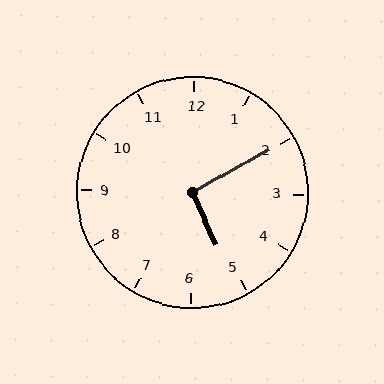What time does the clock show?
5:10.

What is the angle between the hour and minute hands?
Approximately 95 degrees.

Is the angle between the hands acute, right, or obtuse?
It is right.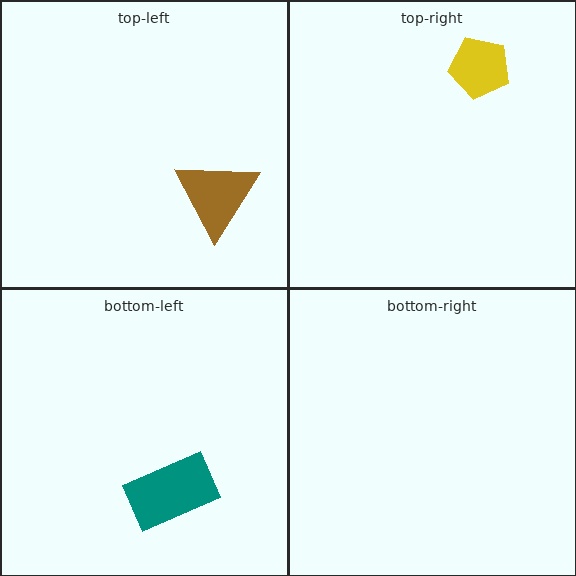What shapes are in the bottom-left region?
The teal rectangle.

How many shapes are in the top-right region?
1.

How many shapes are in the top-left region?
1.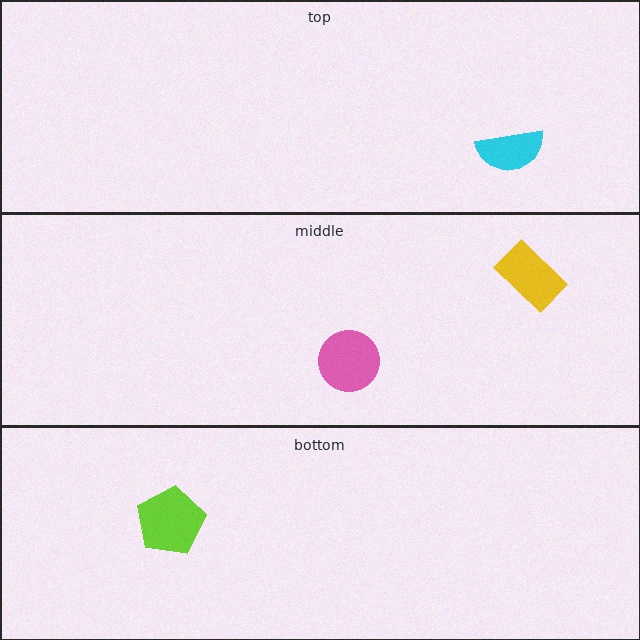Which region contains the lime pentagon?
The bottom region.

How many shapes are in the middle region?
2.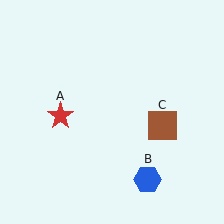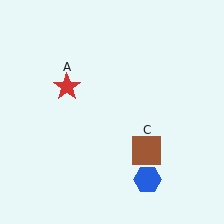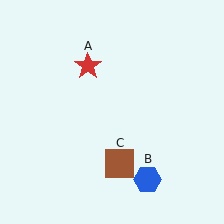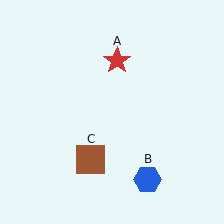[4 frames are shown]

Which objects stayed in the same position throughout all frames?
Blue hexagon (object B) remained stationary.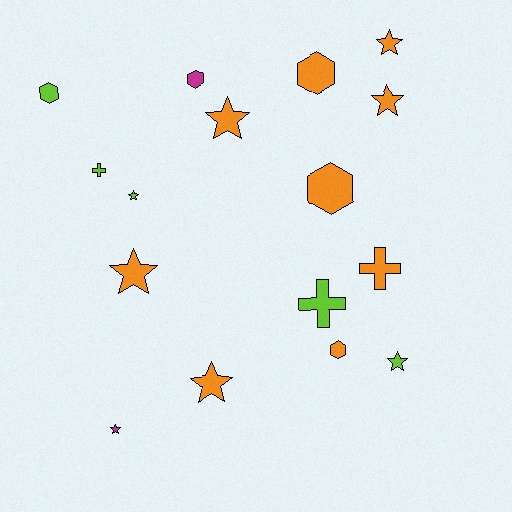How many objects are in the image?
There are 16 objects.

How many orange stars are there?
There are 5 orange stars.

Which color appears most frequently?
Orange, with 9 objects.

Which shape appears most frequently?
Star, with 8 objects.